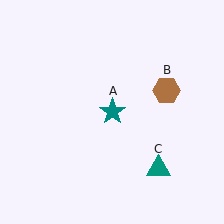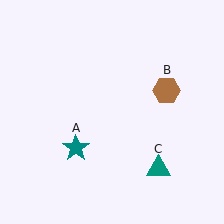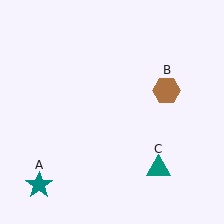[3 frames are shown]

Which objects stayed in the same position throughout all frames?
Brown hexagon (object B) and teal triangle (object C) remained stationary.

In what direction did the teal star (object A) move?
The teal star (object A) moved down and to the left.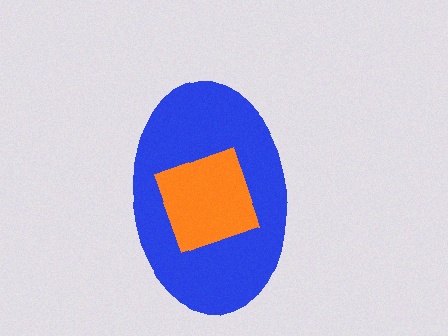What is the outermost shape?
The blue ellipse.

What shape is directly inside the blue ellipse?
The orange square.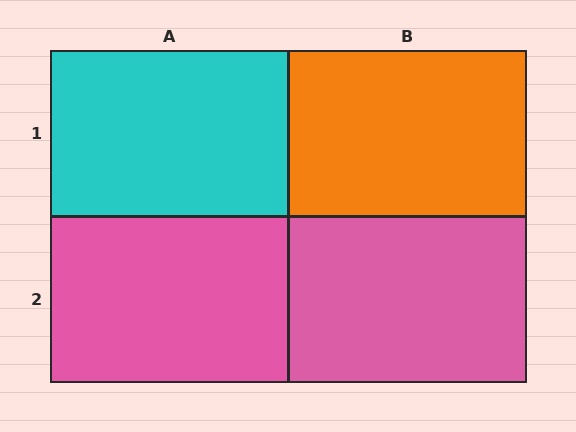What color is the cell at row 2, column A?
Pink.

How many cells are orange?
1 cell is orange.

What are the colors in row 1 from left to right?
Cyan, orange.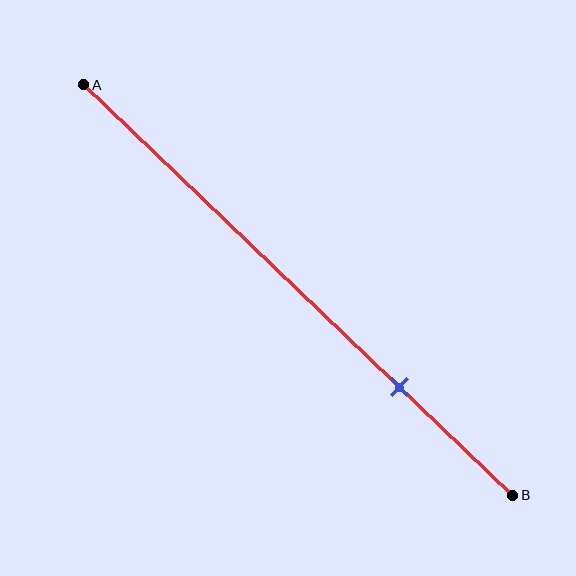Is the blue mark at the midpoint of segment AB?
No, the mark is at about 75% from A, not at the 50% midpoint.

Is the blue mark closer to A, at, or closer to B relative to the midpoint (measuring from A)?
The blue mark is closer to point B than the midpoint of segment AB.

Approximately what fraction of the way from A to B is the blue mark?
The blue mark is approximately 75% of the way from A to B.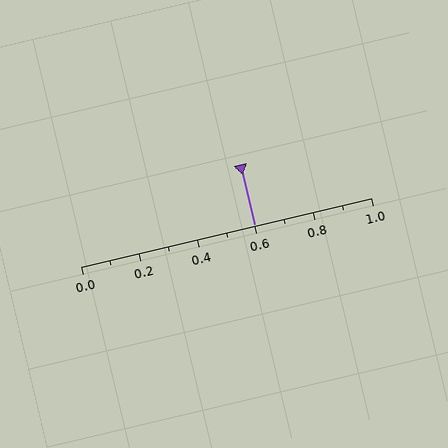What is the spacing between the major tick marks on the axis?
The major ticks are spaced 0.2 apart.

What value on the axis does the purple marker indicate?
The marker indicates approximately 0.6.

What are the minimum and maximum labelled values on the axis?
The axis runs from 0.0 to 1.0.